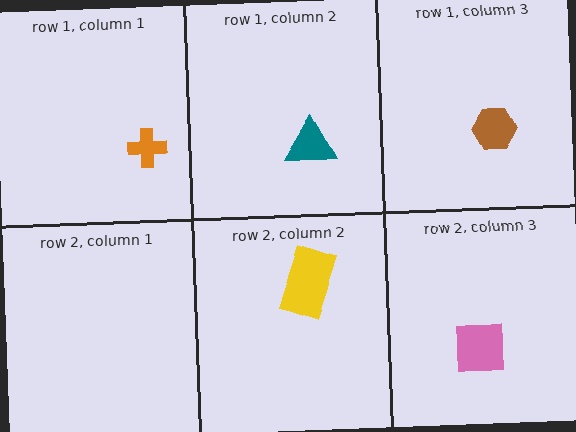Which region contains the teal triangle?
The row 1, column 2 region.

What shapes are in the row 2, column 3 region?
The pink square.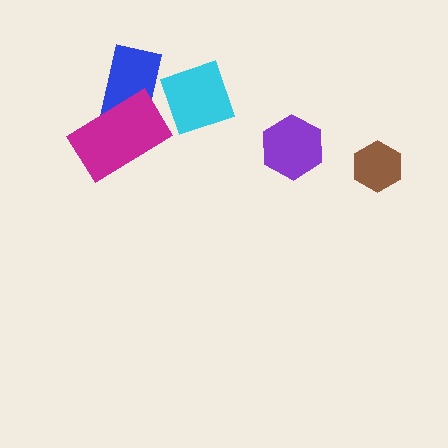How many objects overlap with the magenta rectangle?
1 object overlaps with the magenta rectangle.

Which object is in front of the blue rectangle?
The magenta rectangle is in front of the blue rectangle.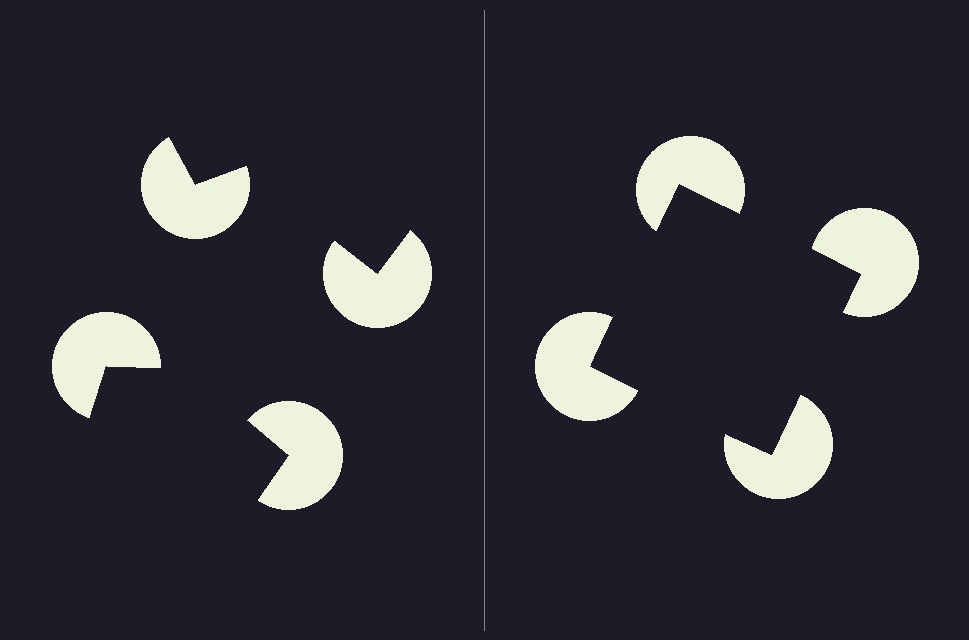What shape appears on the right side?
An illusory square.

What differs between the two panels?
The pac-man discs are positioned identically on both sides; only the wedge orientations differ. On the right they align to a square; on the left they are misaligned.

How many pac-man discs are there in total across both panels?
8 — 4 on each side.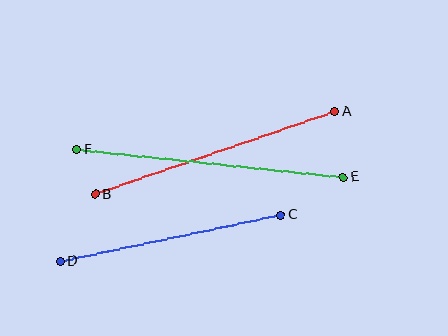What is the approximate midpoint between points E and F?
The midpoint is at approximately (210, 163) pixels.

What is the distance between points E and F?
The distance is approximately 268 pixels.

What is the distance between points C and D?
The distance is approximately 226 pixels.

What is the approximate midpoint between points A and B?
The midpoint is at approximately (215, 153) pixels.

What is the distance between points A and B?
The distance is approximately 253 pixels.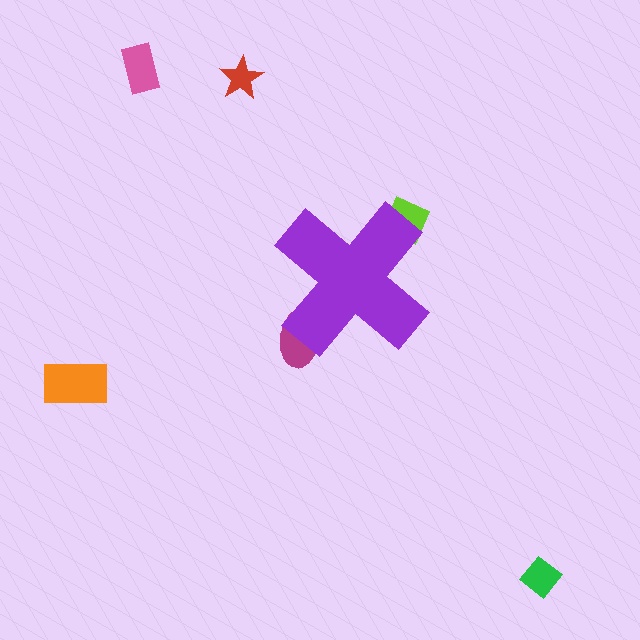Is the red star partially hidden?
No, the red star is fully visible.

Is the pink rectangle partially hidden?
No, the pink rectangle is fully visible.